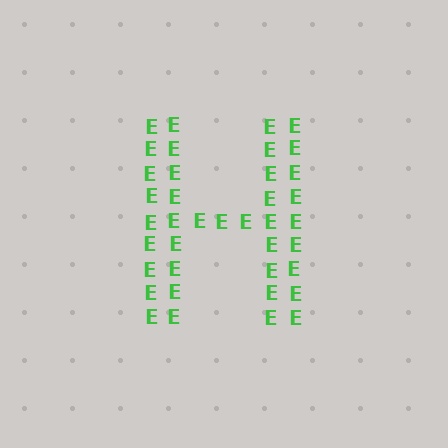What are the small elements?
The small elements are letter E's.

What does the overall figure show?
The overall figure shows the letter H.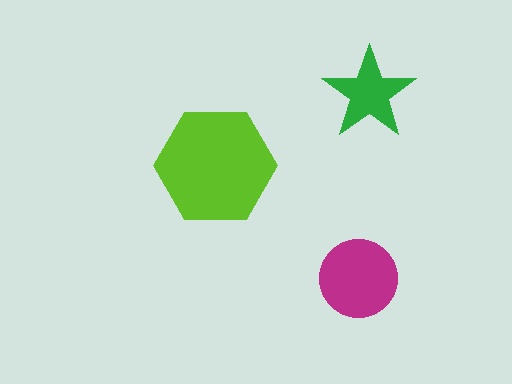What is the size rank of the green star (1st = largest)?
3rd.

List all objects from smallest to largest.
The green star, the magenta circle, the lime hexagon.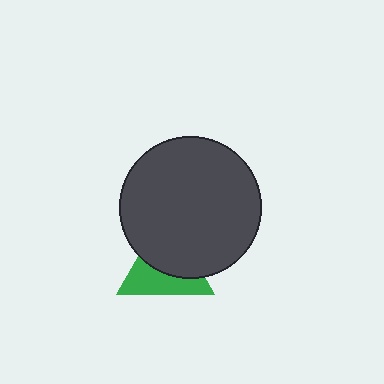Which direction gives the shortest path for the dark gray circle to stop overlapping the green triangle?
Moving up gives the shortest separation.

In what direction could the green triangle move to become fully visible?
The green triangle could move down. That would shift it out from behind the dark gray circle entirely.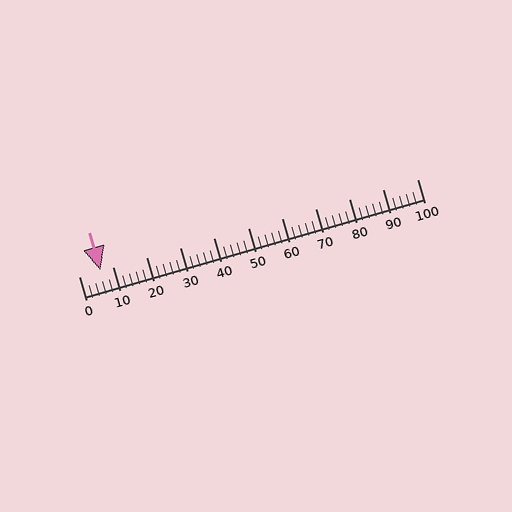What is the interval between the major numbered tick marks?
The major tick marks are spaced 10 units apart.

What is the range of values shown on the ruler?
The ruler shows values from 0 to 100.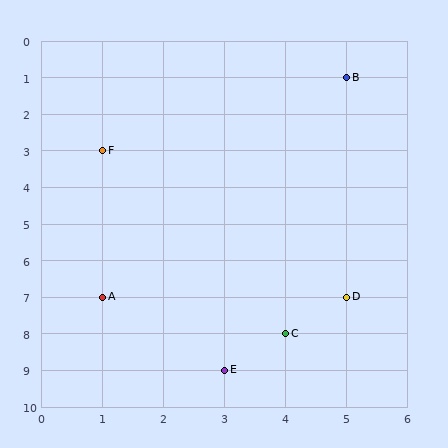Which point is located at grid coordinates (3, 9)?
Point E is at (3, 9).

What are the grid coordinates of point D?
Point D is at grid coordinates (5, 7).